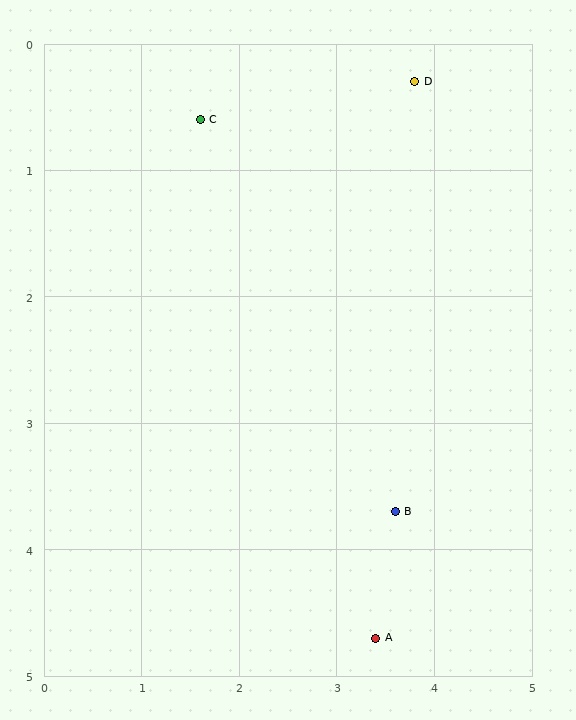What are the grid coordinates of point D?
Point D is at approximately (3.8, 0.3).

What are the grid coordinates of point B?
Point B is at approximately (3.6, 3.7).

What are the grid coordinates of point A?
Point A is at approximately (3.4, 4.7).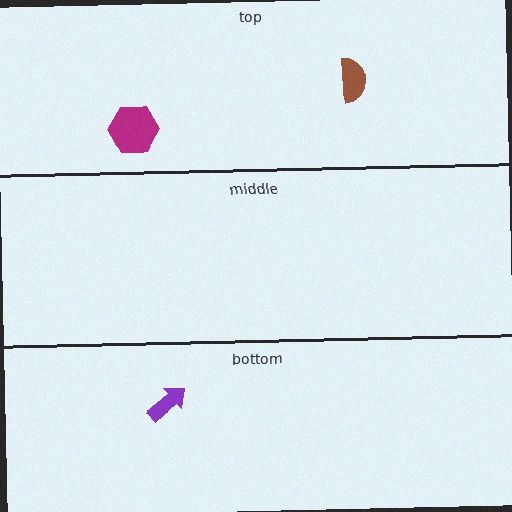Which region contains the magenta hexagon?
The top region.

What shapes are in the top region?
The brown semicircle, the magenta hexagon.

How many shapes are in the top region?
2.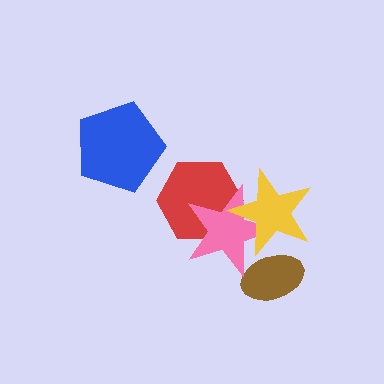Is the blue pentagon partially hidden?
No, no other shape covers it.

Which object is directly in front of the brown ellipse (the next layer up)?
The pink star is directly in front of the brown ellipse.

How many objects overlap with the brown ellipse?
2 objects overlap with the brown ellipse.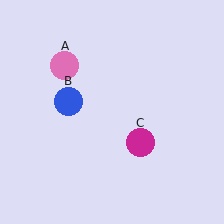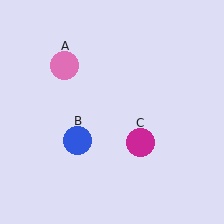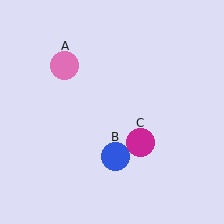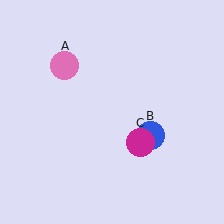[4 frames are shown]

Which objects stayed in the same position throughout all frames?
Pink circle (object A) and magenta circle (object C) remained stationary.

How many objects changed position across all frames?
1 object changed position: blue circle (object B).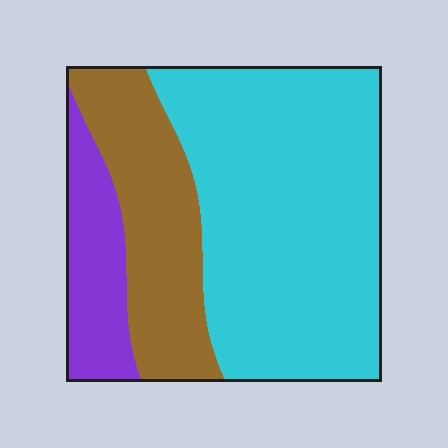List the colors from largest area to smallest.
From largest to smallest: cyan, brown, purple.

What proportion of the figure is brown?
Brown takes up between a sixth and a third of the figure.